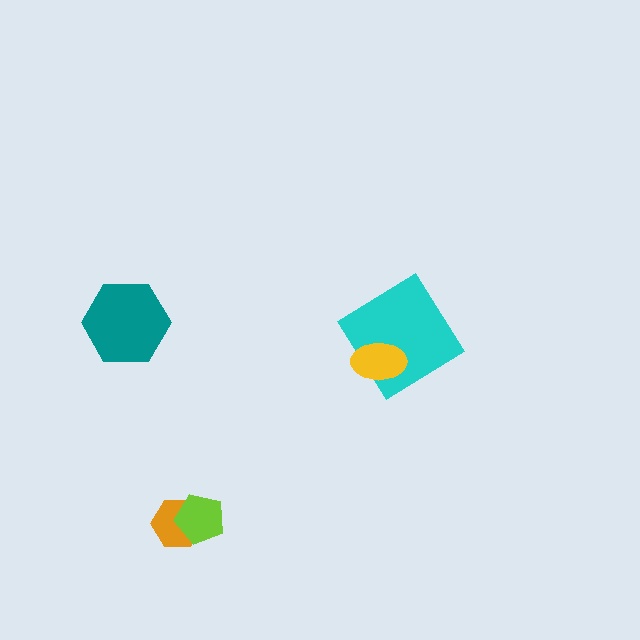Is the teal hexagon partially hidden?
No, no other shape covers it.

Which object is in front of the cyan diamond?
The yellow ellipse is in front of the cyan diamond.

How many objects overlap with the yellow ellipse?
1 object overlaps with the yellow ellipse.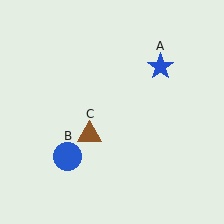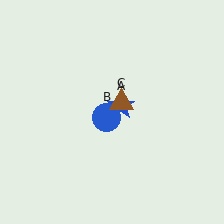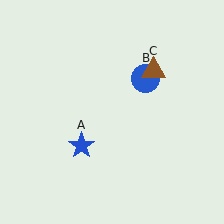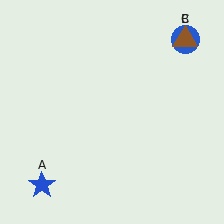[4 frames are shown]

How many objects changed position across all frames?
3 objects changed position: blue star (object A), blue circle (object B), brown triangle (object C).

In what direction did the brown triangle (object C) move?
The brown triangle (object C) moved up and to the right.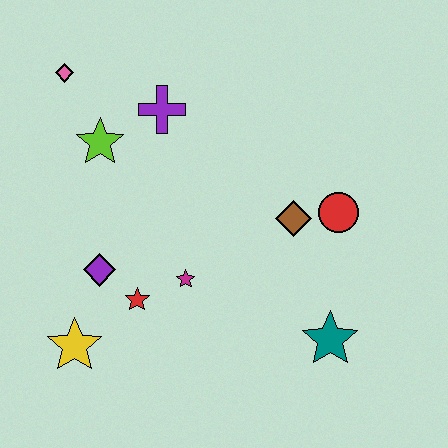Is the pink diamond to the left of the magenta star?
Yes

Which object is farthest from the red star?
The pink diamond is farthest from the red star.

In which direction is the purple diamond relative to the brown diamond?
The purple diamond is to the left of the brown diamond.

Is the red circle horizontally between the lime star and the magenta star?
No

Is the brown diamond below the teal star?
No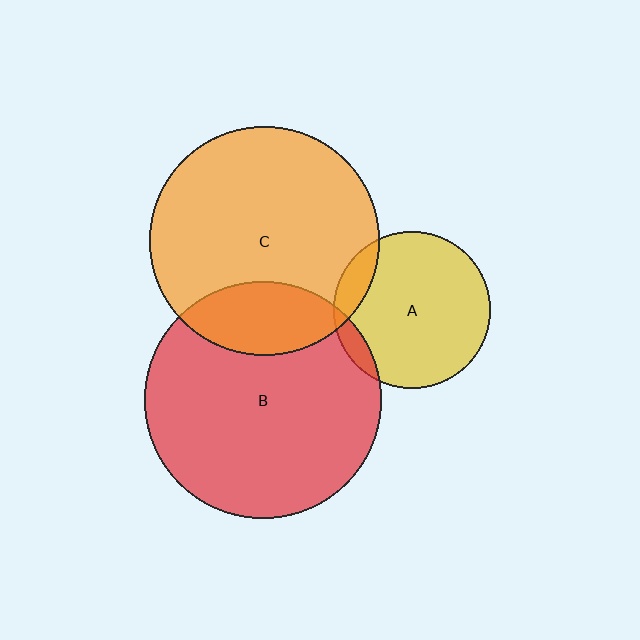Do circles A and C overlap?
Yes.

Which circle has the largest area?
Circle B (red).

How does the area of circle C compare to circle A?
Approximately 2.1 times.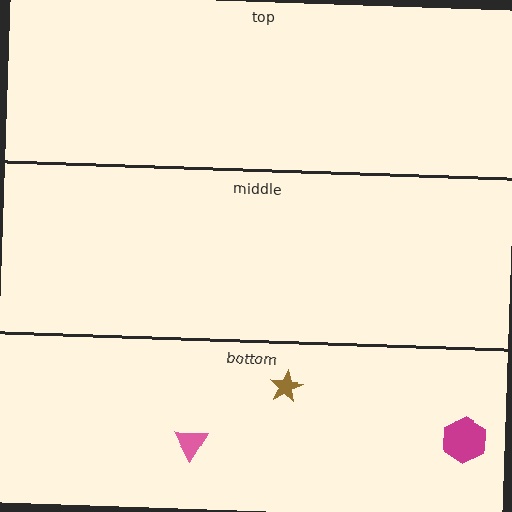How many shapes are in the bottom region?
3.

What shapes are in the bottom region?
The brown star, the magenta hexagon, the pink triangle.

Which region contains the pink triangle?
The bottom region.